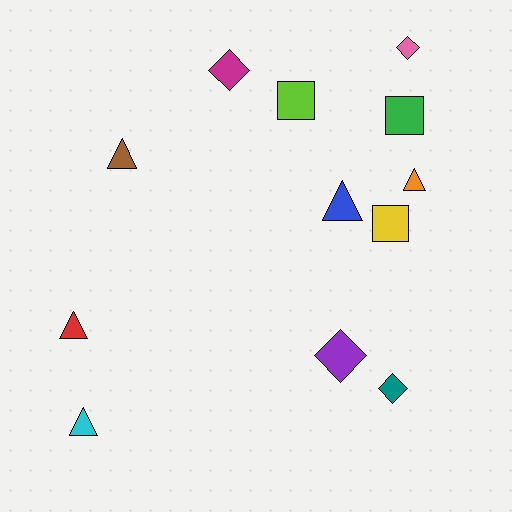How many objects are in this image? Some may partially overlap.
There are 12 objects.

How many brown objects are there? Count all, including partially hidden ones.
There is 1 brown object.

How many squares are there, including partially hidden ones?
There are 3 squares.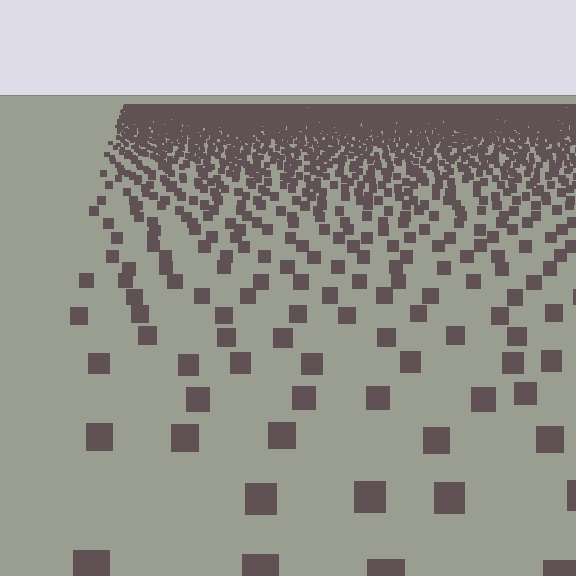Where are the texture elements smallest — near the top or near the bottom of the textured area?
Near the top.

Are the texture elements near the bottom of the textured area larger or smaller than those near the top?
Larger. Near the bottom, elements are closer to the viewer and appear at a bigger on-screen size.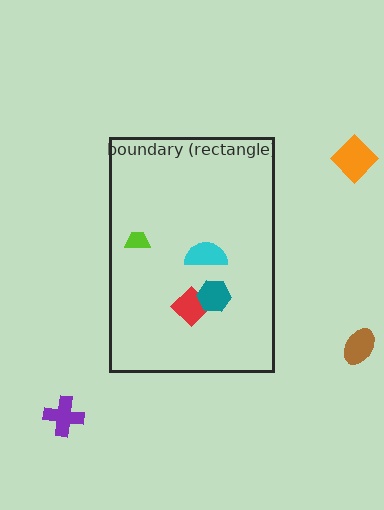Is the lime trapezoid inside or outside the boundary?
Inside.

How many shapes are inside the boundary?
4 inside, 3 outside.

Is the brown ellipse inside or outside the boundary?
Outside.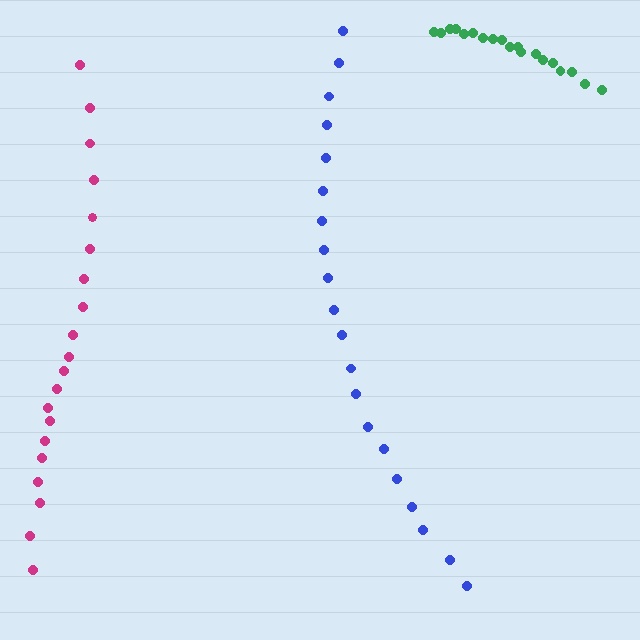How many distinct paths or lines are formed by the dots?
There are 3 distinct paths.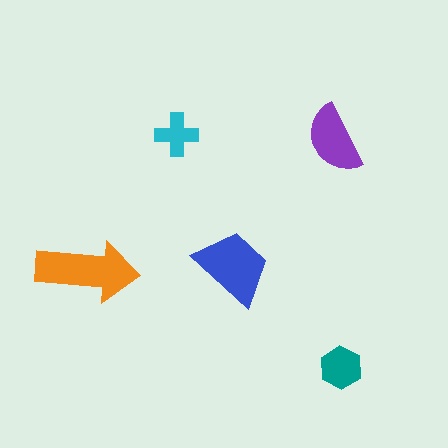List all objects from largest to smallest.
The orange arrow, the blue trapezoid, the purple semicircle, the teal hexagon, the cyan cross.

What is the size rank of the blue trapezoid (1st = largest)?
2nd.